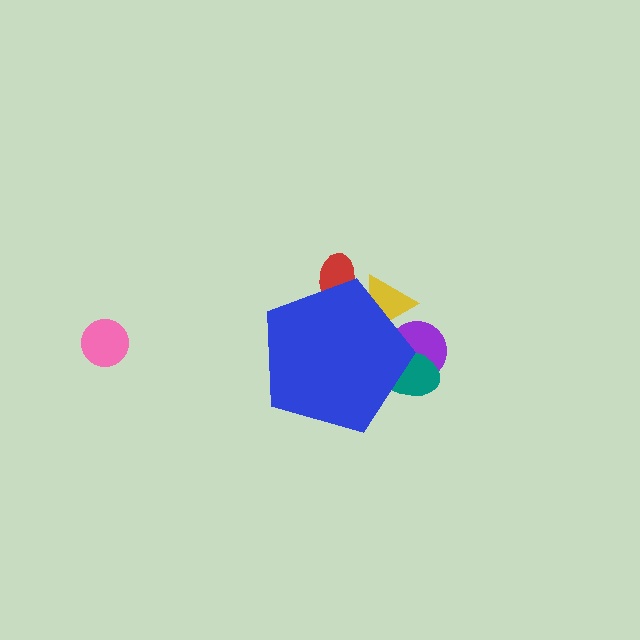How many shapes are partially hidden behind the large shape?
4 shapes are partially hidden.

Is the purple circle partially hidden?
Yes, the purple circle is partially hidden behind the blue pentagon.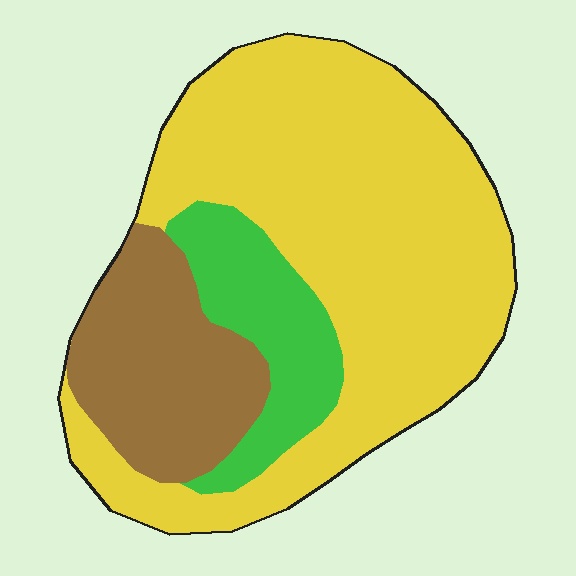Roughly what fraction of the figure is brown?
Brown takes up about one fifth (1/5) of the figure.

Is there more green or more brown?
Brown.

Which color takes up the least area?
Green, at roughly 15%.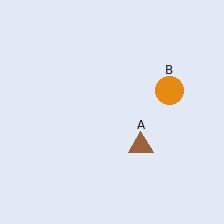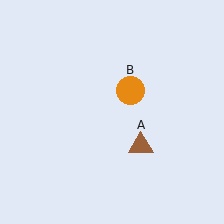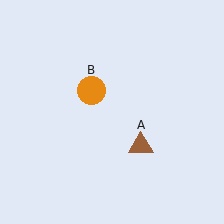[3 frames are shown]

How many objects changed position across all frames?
1 object changed position: orange circle (object B).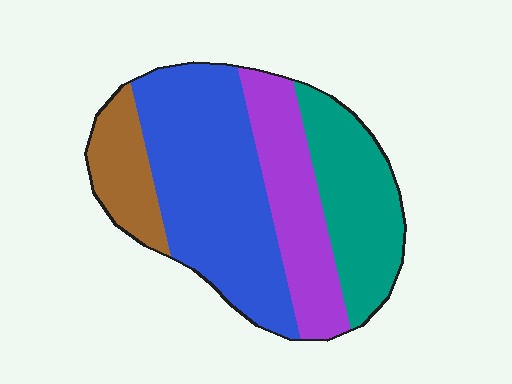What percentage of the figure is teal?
Teal takes up less than a quarter of the figure.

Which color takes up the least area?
Brown, at roughly 15%.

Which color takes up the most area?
Blue, at roughly 40%.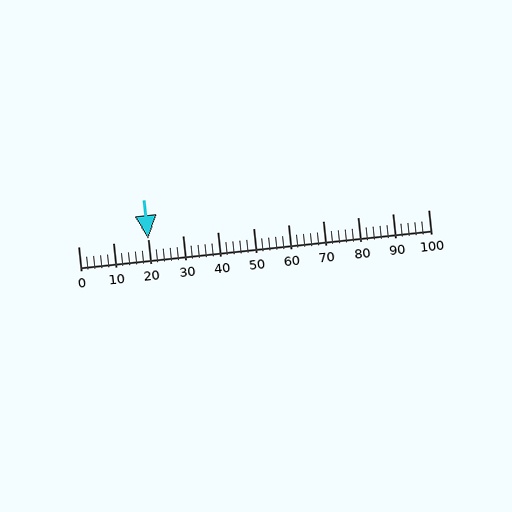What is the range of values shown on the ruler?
The ruler shows values from 0 to 100.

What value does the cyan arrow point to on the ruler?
The cyan arrow points to approximately 20.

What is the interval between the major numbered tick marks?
The major tick marks are spaced 10 units apart.